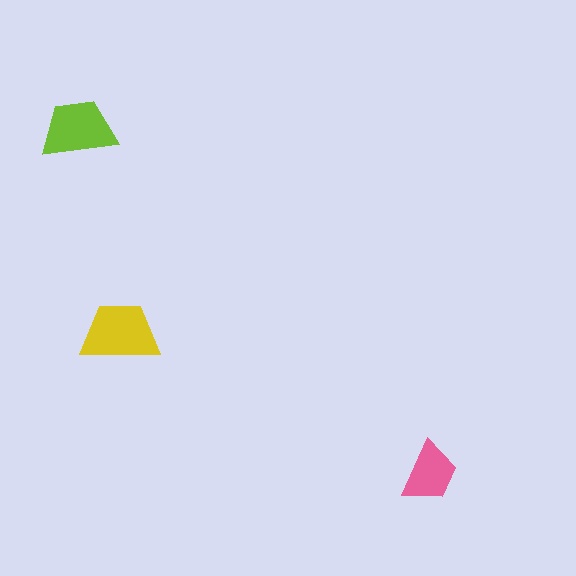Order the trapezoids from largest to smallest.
the yellow one, the lime one, the pink one.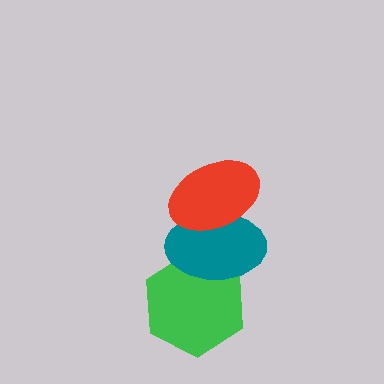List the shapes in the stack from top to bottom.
From top to bottom: the red ellipse, the teal ellipse, the green hexagon.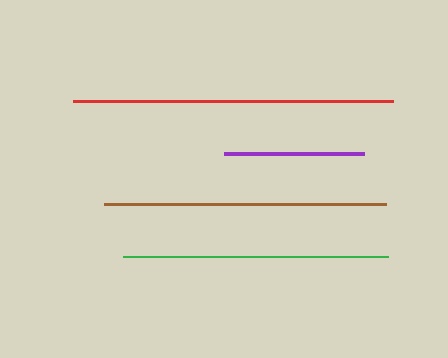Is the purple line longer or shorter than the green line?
The green line is longer than the purple line.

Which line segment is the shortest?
The purple line is the shortest at approximately 140 pixels.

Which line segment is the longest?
The red line is the longest at approximately 320 pixels.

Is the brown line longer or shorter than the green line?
The brown line is longer than the green line.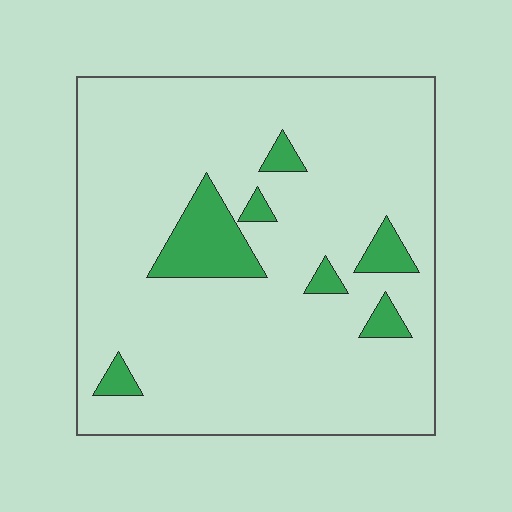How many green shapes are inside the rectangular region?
7.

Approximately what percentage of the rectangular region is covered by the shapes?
Approximately 10%.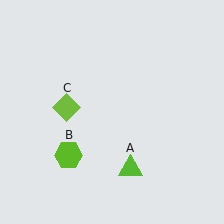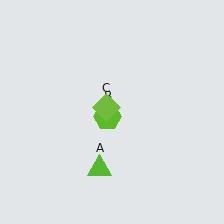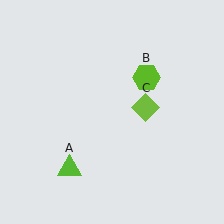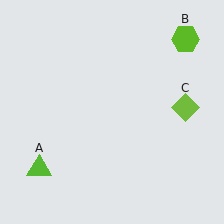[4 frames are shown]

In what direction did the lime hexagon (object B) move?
The lime hexagon (object B) moved up and to the right.